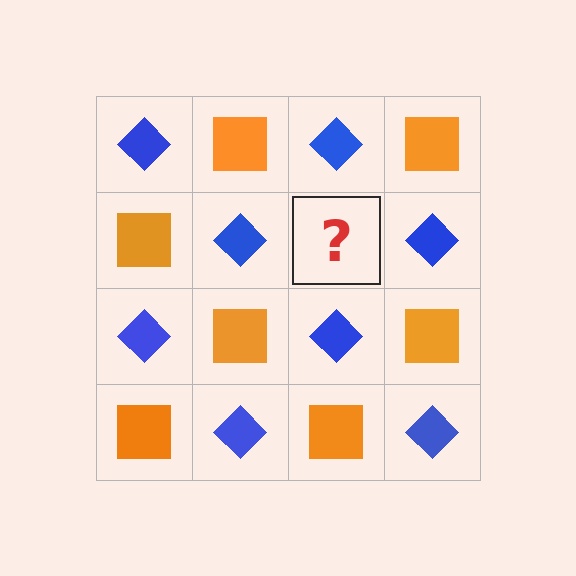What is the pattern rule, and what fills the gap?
The rule is that it alternates blue diamond and orange square in a checkerboard pattern. The gap should be filled with an orange square.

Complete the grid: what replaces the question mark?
The question mark should be replaced with an orange square.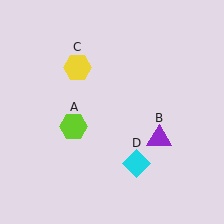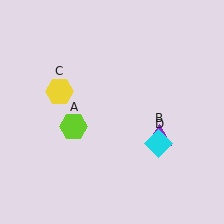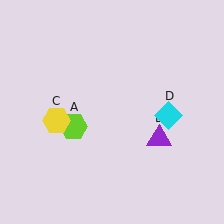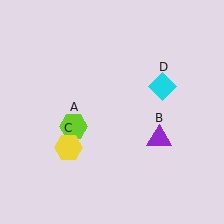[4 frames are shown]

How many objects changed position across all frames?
2 objects changed position: yellow hexagon (object C), cyan diamond (object D).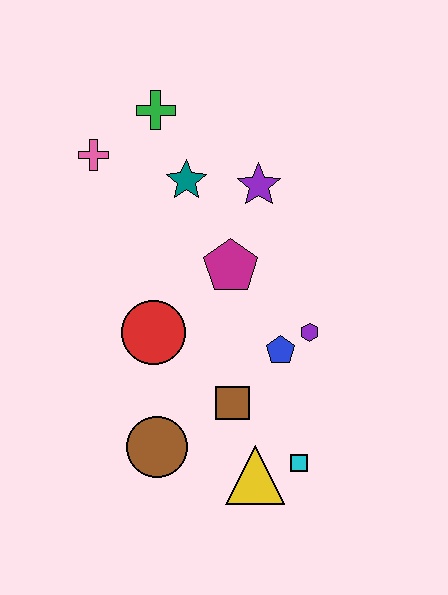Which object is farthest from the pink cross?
The cyan square is farthest from the pink cross.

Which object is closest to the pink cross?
The green cross is closest to the pink cross.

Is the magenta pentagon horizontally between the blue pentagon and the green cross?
Yes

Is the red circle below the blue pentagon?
No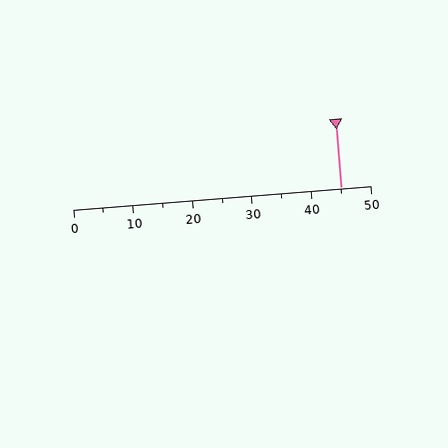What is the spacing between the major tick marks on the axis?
The major ticks are spaced 10 apart.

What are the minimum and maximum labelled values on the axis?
The axis runs from 0 to 50.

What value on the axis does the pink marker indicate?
The marker indicates approximately 45.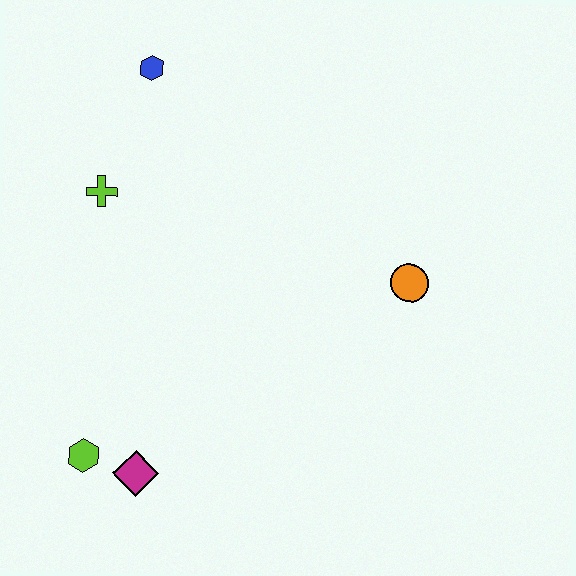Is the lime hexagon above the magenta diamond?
Yes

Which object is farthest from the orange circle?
The lime hexagon is farthest from the orange circle.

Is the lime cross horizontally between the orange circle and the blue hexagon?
No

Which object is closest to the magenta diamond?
The lime hexagon is closest to the magenta diamond.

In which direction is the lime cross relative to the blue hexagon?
The lime cross is below the blue hexagon.